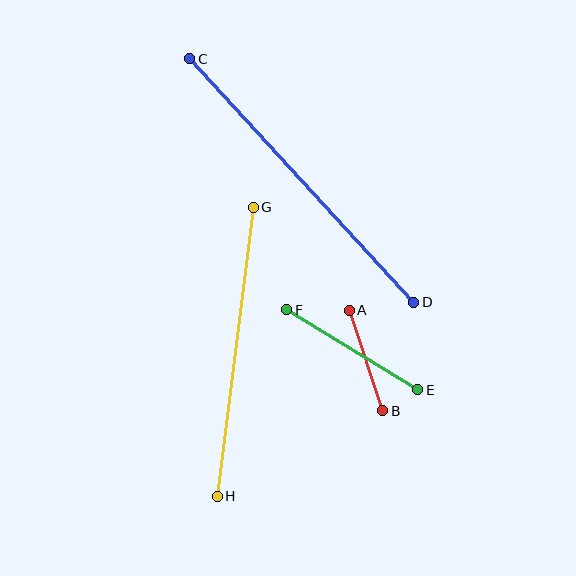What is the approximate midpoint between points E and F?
The midpoint is at approximately (352, 350) pixels.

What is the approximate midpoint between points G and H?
The midpoint is at approximately (235, 352) pixels.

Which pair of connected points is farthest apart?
Points C and D are farthest apart.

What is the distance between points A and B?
The distance is approximately 106 pixels.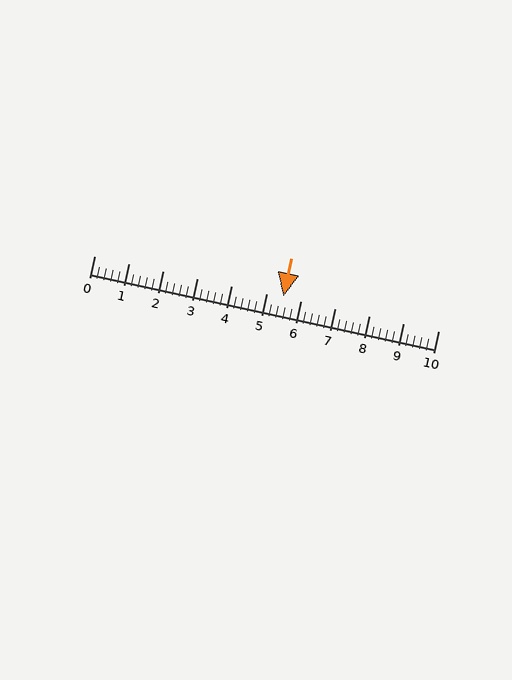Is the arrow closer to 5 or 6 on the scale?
The arrow is closer to 6.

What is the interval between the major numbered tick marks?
The major tick marks are spaced 1 units apart.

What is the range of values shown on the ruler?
The ruler shows values from 0 to 10.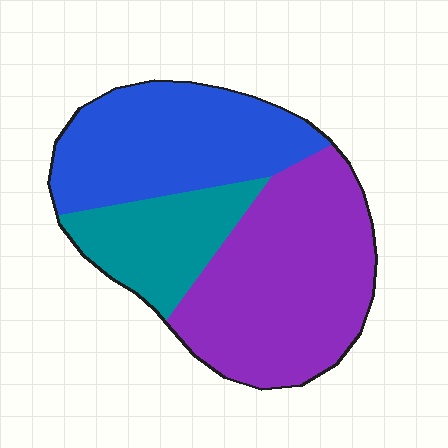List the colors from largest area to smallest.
From largest to smallest: purple, blue, teal.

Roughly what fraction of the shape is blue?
Blue covers 35% of the shape.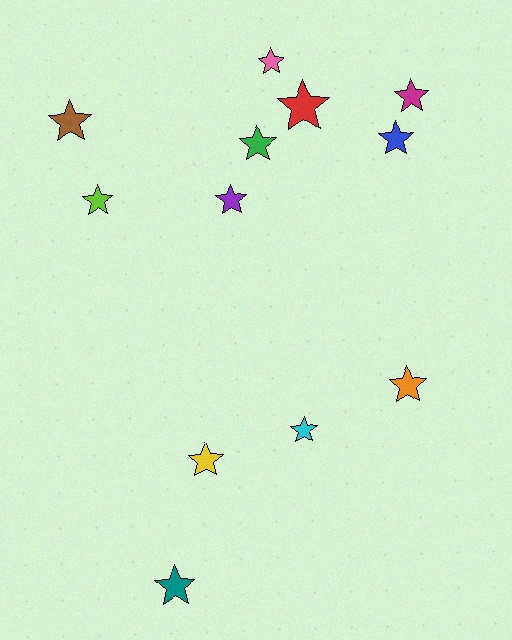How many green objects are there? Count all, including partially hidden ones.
There is 1 green object.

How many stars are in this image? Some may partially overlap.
There are 12 stars.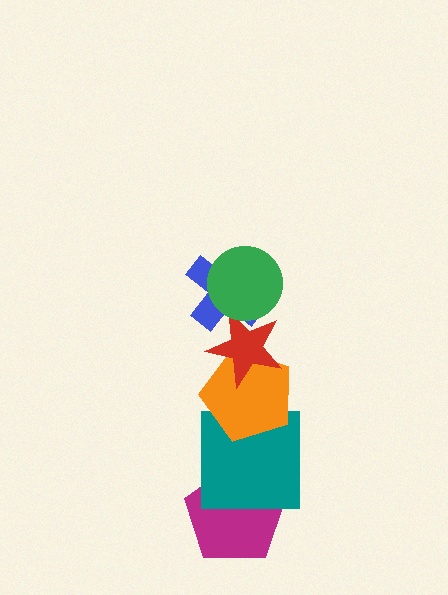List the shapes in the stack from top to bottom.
From top to bottom: the green circle, the blue cross, the red star, the orange pentagon, the teal square, the magenta pentagon.